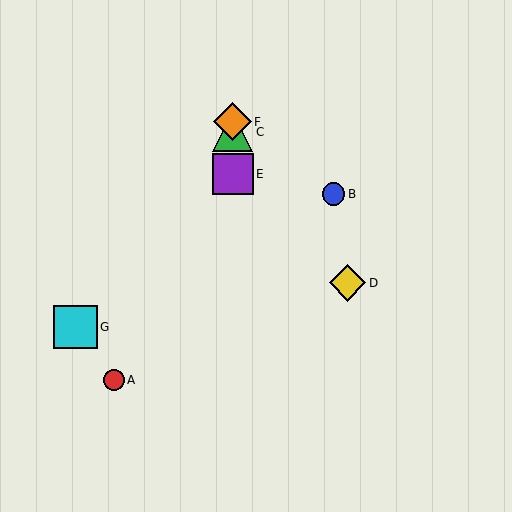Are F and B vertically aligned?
No, F is at x≈233 and B is at x≈334.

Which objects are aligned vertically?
Objects C, E, F are aligned vertically.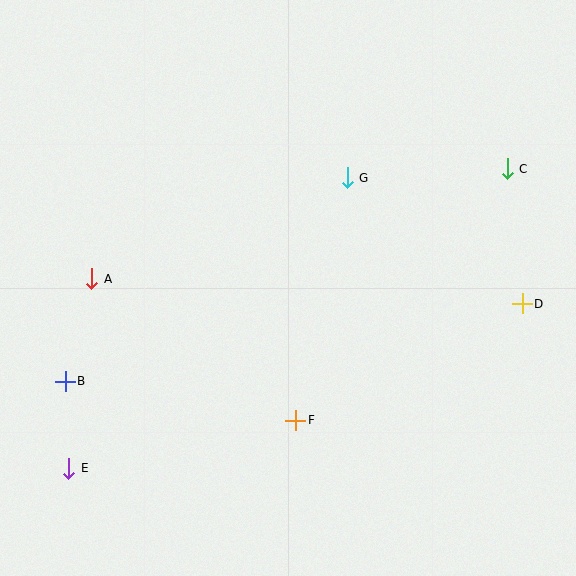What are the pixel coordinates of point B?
Point B is at (65, 381).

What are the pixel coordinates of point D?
Point D is at (522, 304).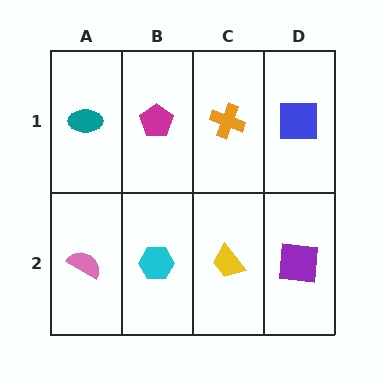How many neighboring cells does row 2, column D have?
2.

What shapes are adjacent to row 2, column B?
A magenta pentagon (row 1, column B), a pink semicircle (row 2, column A), a yellow trapezoid (row 2, column C).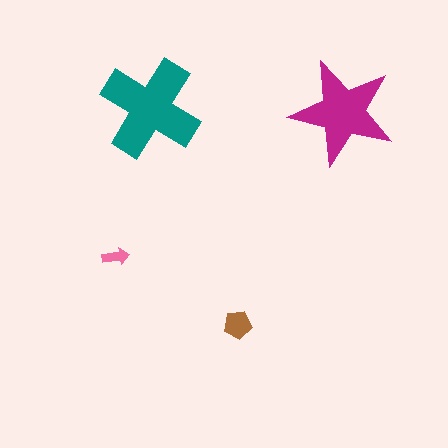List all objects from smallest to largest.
The pink arrow, the brown pentagon, the magenta star, the teal cross.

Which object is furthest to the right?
The magenta star is rightmost.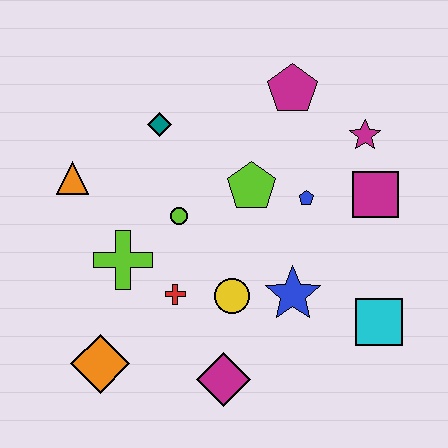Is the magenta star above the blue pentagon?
Yes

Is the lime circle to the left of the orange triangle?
No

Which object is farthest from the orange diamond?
The magenta star is farthest from the orange diamond.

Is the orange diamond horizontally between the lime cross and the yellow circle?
No